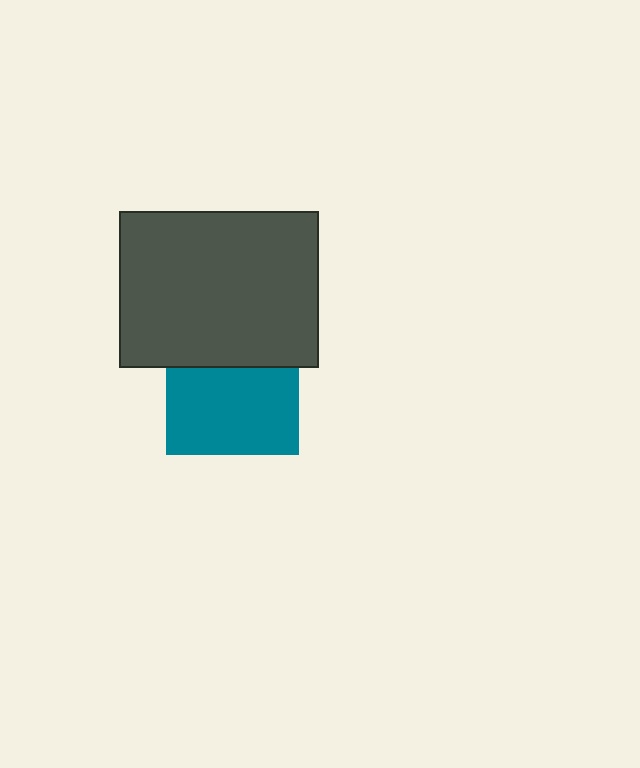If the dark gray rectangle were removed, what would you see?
You would see the complete teal square.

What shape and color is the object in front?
The object in front is a dark gray rectangle.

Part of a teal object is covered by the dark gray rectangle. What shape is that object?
It is a square.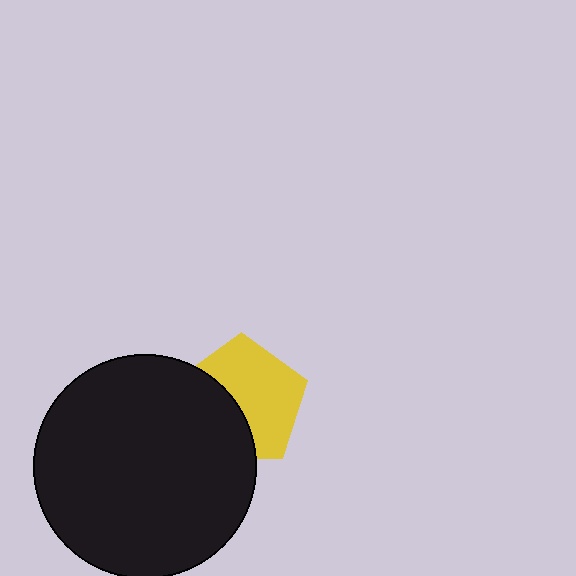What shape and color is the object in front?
The object in front is a black circle.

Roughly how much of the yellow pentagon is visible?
About half of it is visible (roughly 59%).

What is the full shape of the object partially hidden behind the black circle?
The partially hidden object is a yellow pentagon.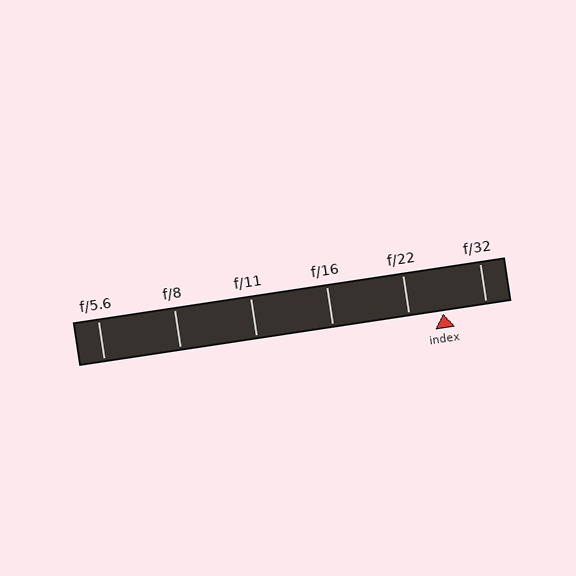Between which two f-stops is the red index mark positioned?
The index mark is between f/22 and f/32.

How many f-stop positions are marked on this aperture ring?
There are 6 f-stop positions marked.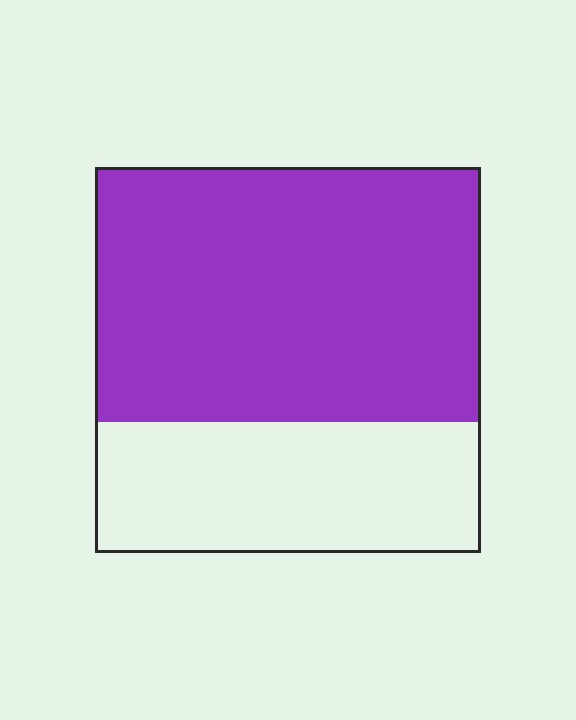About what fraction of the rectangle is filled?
About two thirds (2/3).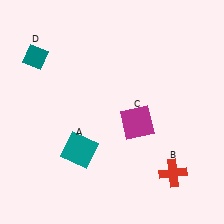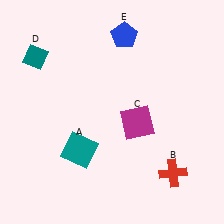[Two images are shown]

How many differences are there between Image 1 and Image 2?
There is 1 difference between the two images.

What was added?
A blue pentagon (E) was added in Image 2.